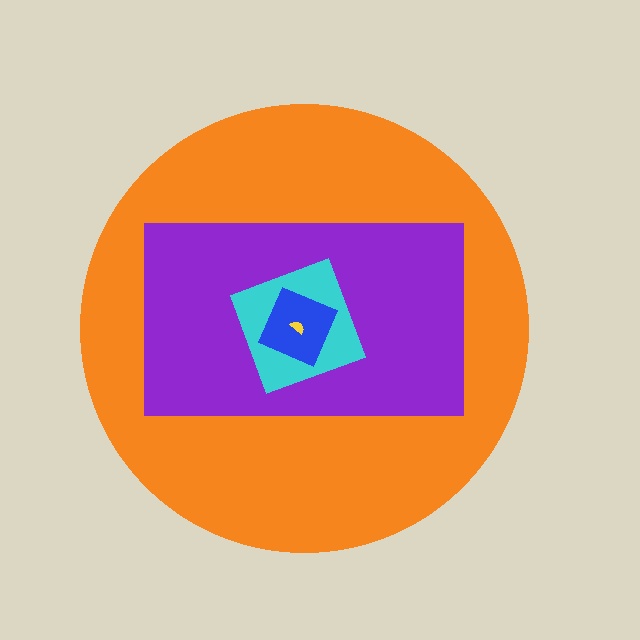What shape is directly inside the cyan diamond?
The blue square.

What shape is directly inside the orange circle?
The purple rectangle.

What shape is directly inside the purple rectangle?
The cyan diamond.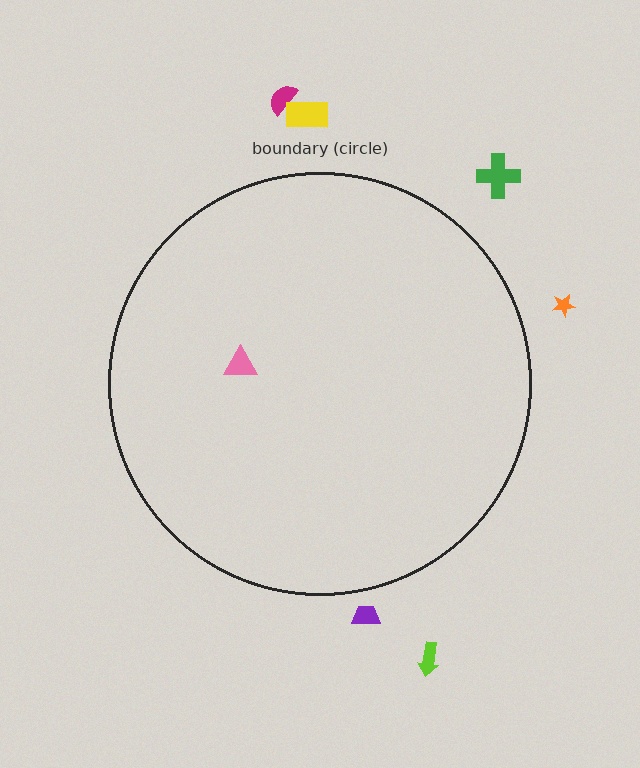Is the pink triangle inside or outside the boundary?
Inside.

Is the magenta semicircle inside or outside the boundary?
Outside.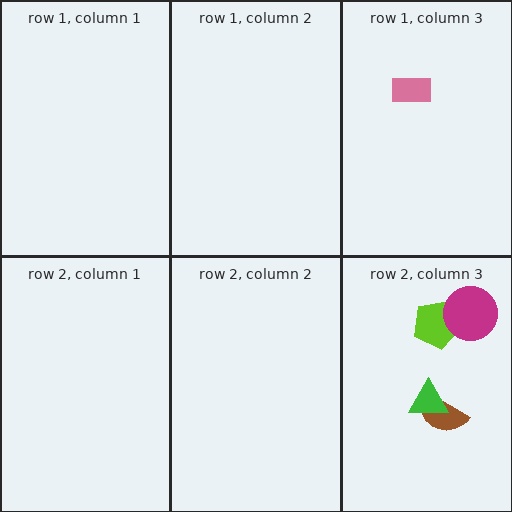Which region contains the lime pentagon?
The row 2, column 3 region.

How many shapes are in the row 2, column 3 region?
4.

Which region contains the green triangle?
The row 2, column 3 region.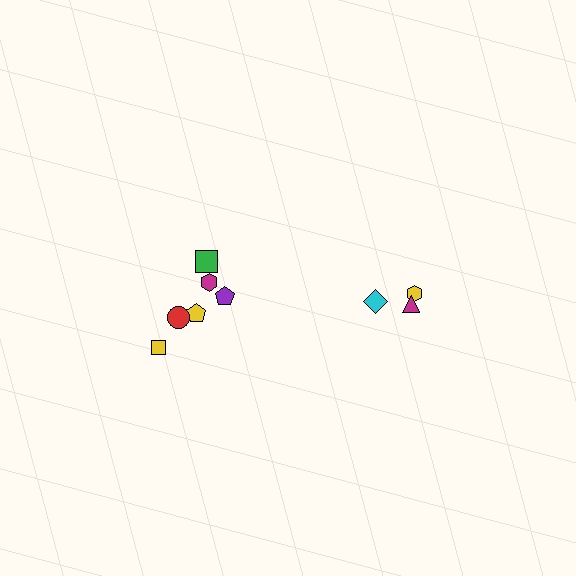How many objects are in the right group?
There are 3 objects.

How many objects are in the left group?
There are 6 objects.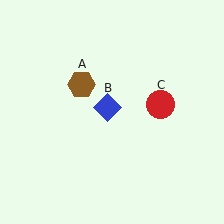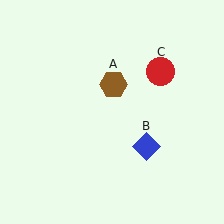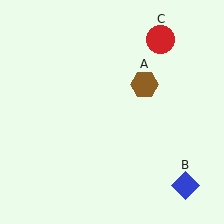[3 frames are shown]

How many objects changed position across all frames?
3 objects changed position: brown hexagon (object A), blue diamond (object B), red circle (object C).